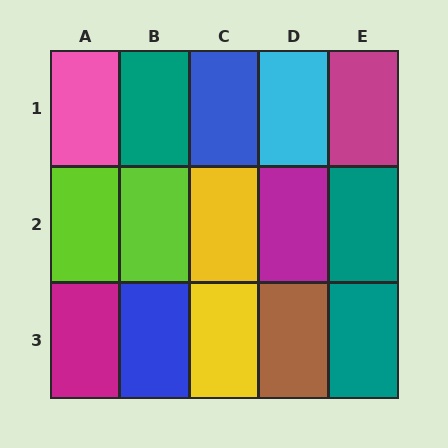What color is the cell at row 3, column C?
Yellow.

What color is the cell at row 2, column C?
Yellow.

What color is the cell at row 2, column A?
Lime.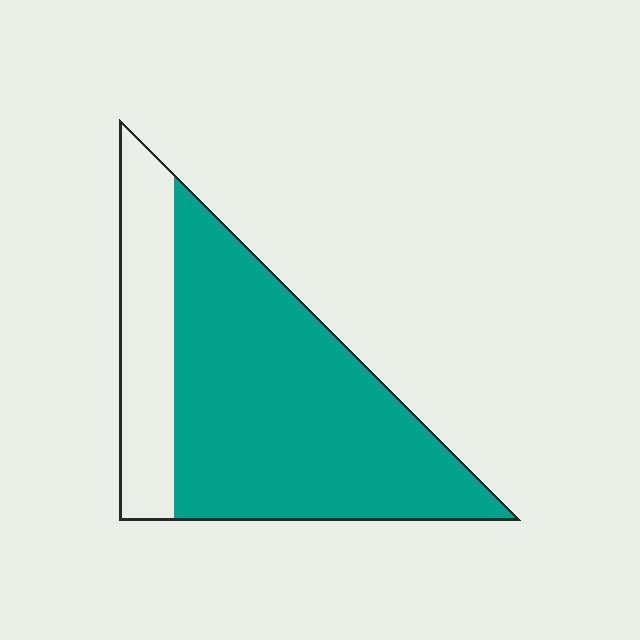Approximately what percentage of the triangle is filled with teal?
Approximately 75%.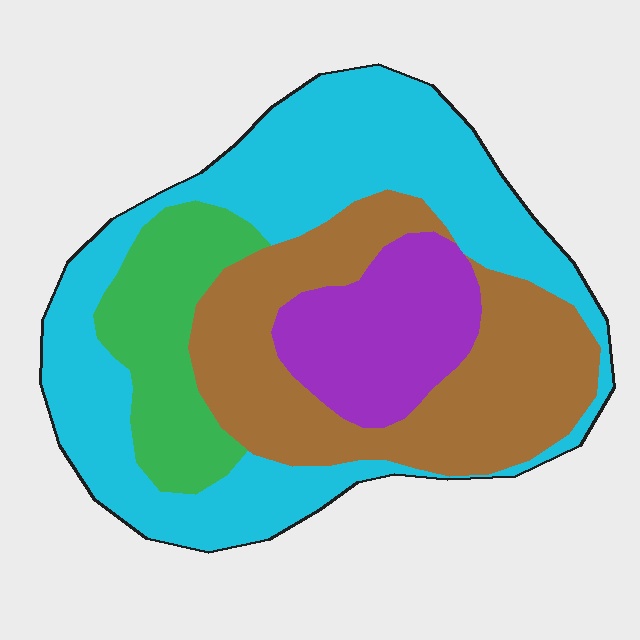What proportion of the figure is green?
Green takes up about one eighth (1/8) of the figure.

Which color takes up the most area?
Cyan, at roughly 40%.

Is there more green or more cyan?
Cyan.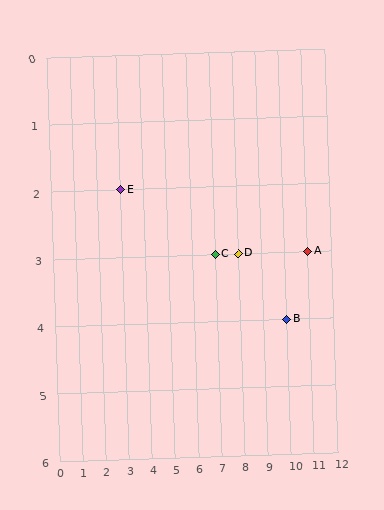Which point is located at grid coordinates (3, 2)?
Point E is at (3, 2).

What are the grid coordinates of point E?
Point E is at grid coordinates (3, 2).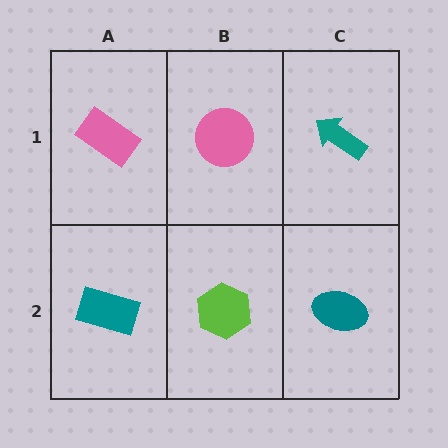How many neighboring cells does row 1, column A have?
2.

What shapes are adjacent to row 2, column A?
A pink rectangle (row 1, column A), a lime hexagon (row 2, column B).